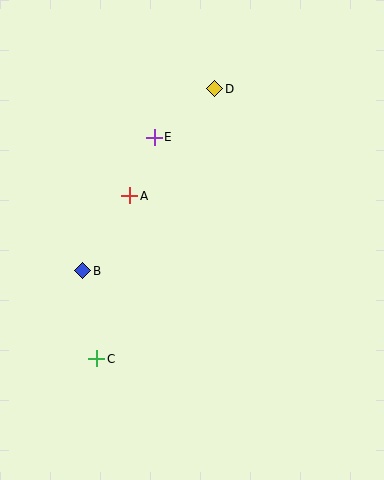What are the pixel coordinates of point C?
Point C is at (97, 359).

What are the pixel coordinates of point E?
Point E is at (154, 137).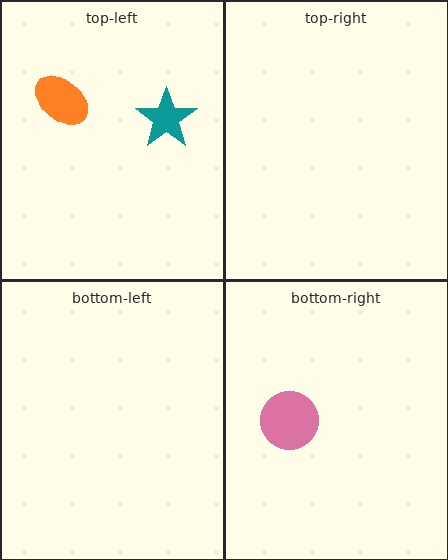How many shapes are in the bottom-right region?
1.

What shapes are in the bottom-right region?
The pink circle.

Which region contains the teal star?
The top-left region.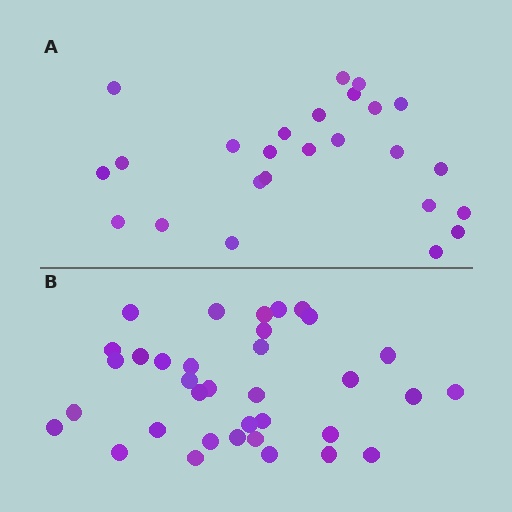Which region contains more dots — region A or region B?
Region B (the bottom region) has more dots.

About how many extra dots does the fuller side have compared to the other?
Region B has roughly 10 or so more dots than region A.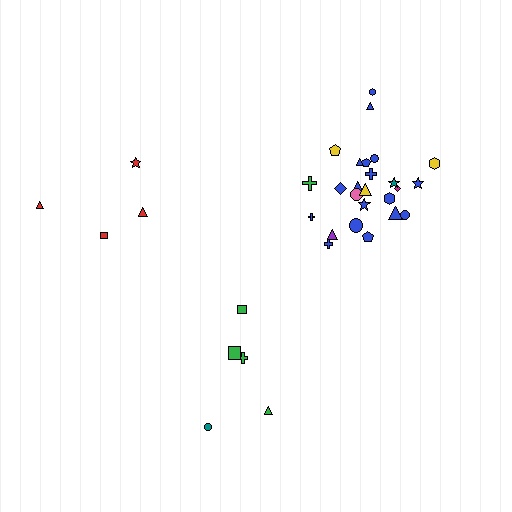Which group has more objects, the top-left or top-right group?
The top-right group.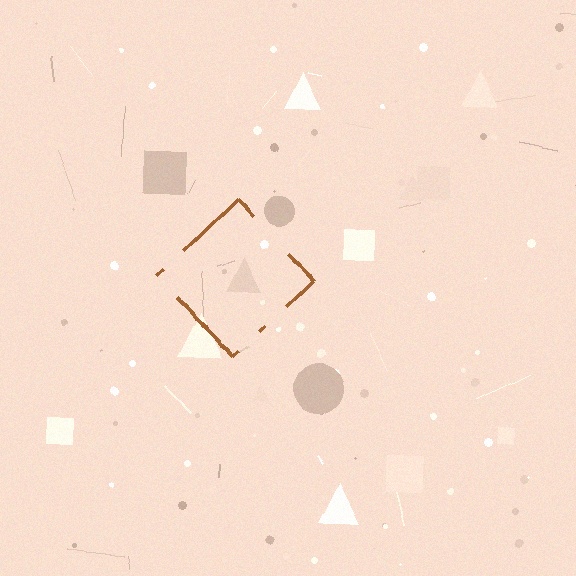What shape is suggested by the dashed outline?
The dashed outline suggests a diamond.